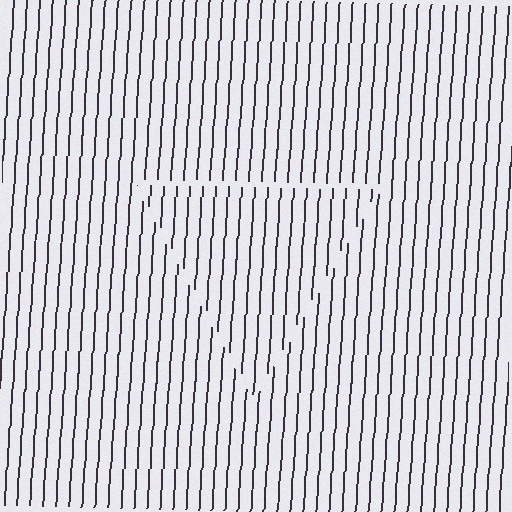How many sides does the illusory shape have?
3 sides — the line-ends trace a triangle.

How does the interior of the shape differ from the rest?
The interior of the shape contains the same grating, shifted by half a period — the contour is defined by the phase discontinuity where line-ends from the inner and outer gratings abut.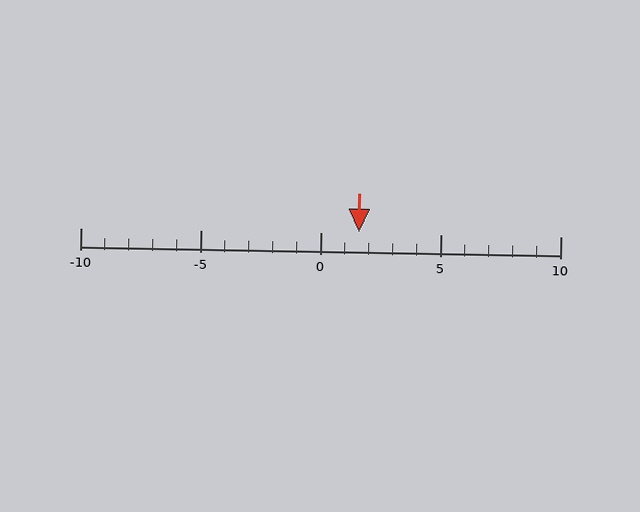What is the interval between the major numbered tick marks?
The major tick marks are spaced 5 units apart.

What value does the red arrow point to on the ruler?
The red arrow points to approximately 2.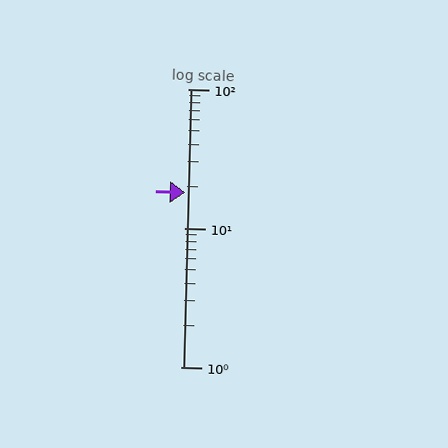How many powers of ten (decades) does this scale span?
The scale spans 2 decades, from 1 to 100.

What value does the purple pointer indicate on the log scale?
The pointer indicates approximately 18.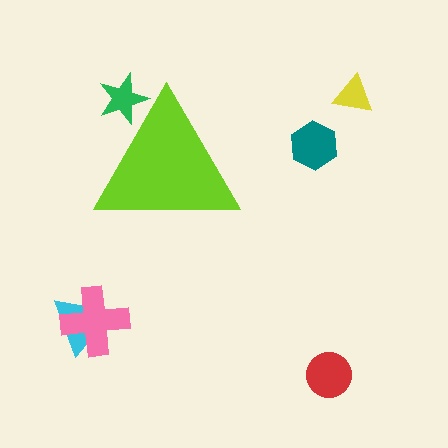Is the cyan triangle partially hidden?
No, the cyan triangle is fully visible.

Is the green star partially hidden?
Yes, the green star is partially hidden behind the lime triangle.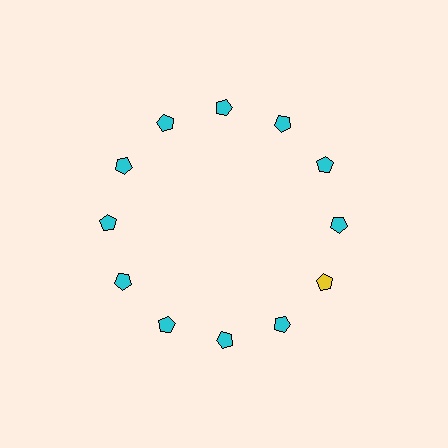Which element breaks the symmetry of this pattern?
The yellow pentagon at roughly the 4 o'clock position breaks the symmetry. All other shapes are cyan pentagons.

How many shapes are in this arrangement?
There are 12 shapes arranged in a ring pattern.